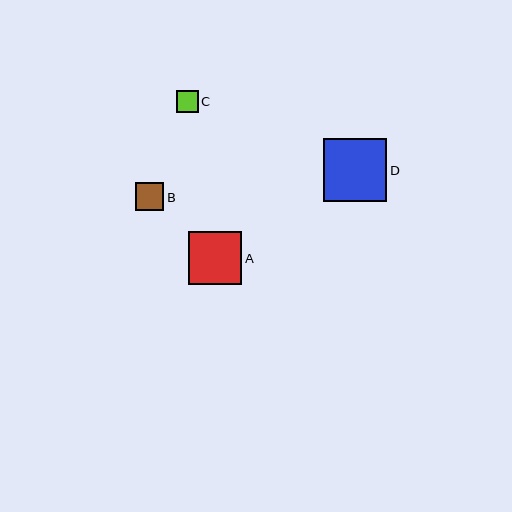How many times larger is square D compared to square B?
Square D is approximately 2.3 times the size of square B.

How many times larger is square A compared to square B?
Square A is approximately 1.9 times the size of square B.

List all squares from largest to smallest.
From largest to smallest: D, A, B, C.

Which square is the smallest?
Square C is the smallest with a size of approximately 22 pixels.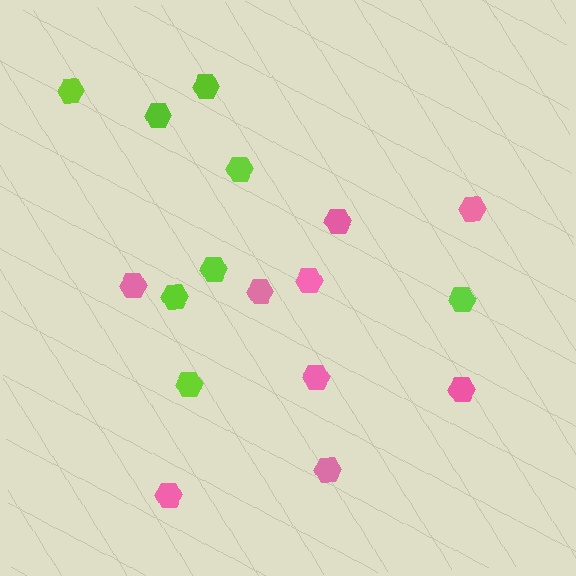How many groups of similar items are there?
There are 2 groups: one group of pink hexagons (9) and one group of lime hexagons (8).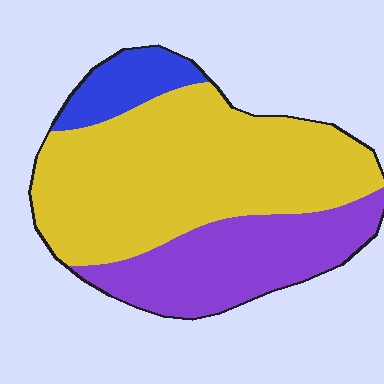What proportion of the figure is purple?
Purple covers around 30% of the figure.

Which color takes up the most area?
Yellow, at roughly 60%.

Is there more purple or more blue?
Purple.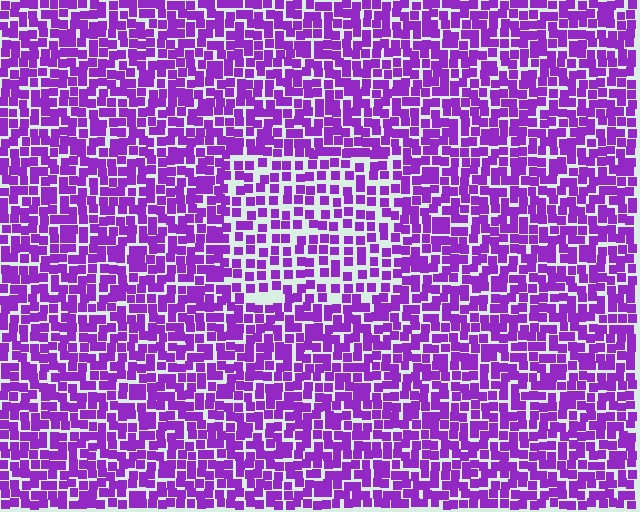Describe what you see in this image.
The image contains small purple elements arranged at two different densities. A rectangle-shaped region is visible where the elements are less densely packed than the surrounding area.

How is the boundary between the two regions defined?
The boundary is defined by a change in element density (approximately 1.6x ratio). All elements are the same color, size, and shape.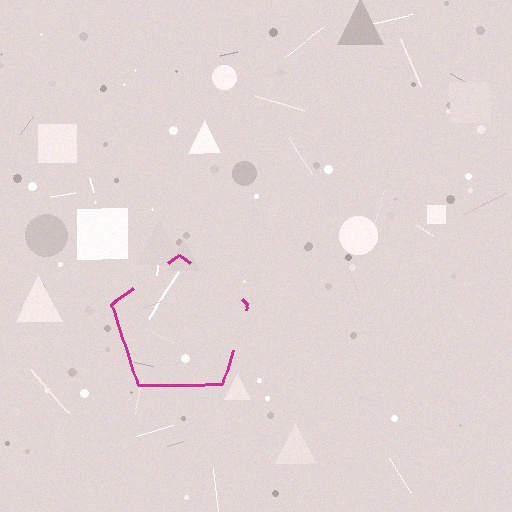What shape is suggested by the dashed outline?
The dashed outline suggests a pentagon.